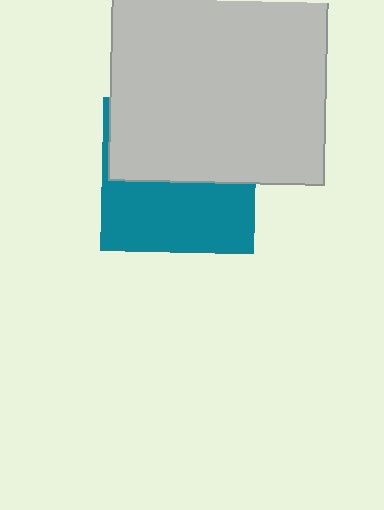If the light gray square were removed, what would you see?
You would see the complete teal square.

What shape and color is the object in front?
The object in front is a light gray square.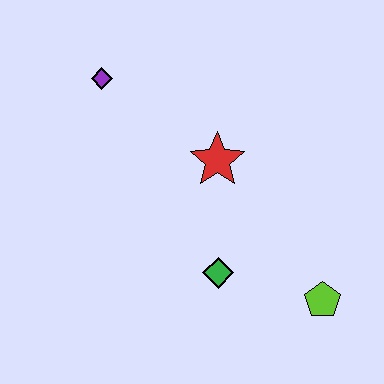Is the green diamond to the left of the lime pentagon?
Yes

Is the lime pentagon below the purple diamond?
Yes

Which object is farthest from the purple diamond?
The lime pentagon is farthest from the purple diamond.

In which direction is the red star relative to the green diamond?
The red star is above the green diamond.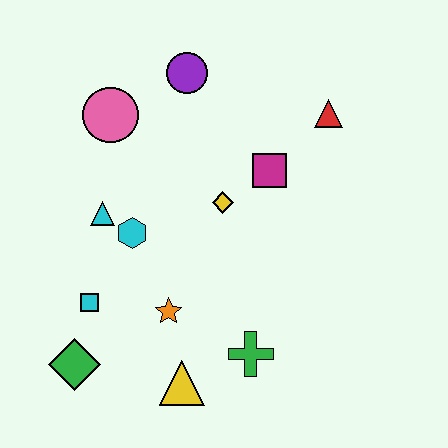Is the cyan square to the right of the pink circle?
No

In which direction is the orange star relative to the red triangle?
The orange star is below the red triangle.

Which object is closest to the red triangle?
The magenta square is closest to the red triangle.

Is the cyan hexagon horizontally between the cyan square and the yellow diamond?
Yes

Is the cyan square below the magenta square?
Yes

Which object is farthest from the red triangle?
The green diamond is farthest from the red triangle.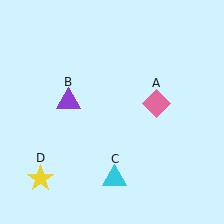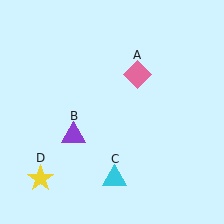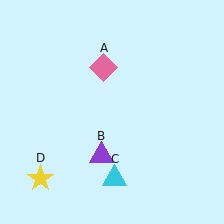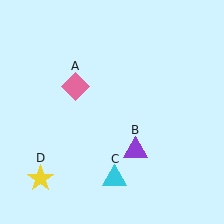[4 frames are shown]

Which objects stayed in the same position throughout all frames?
Cyan triangle (object C) and yellow star (object D) remained stationary.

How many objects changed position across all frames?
2 objects changed position: pink diamond (object A), purple triangle (object B).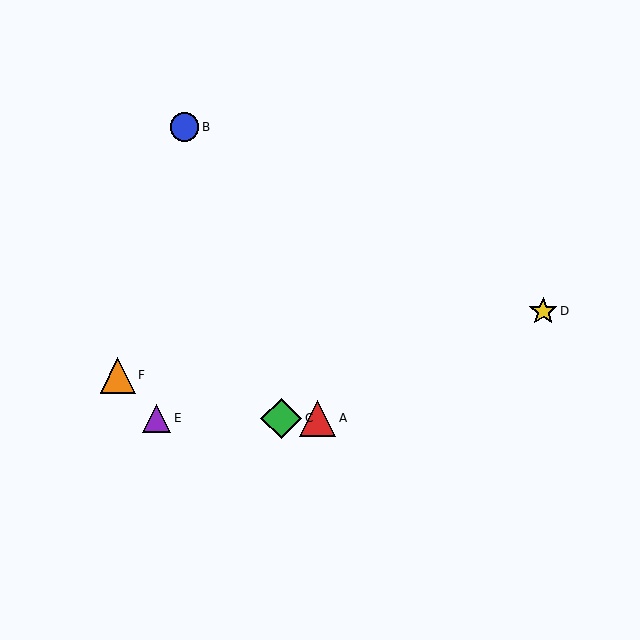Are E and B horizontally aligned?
No, E is at y≈418 and B is at y≈127.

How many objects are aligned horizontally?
3 objects (A, C, E) are aligned horizontally.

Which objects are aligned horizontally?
Objects A, C, E are aligned horizontally.